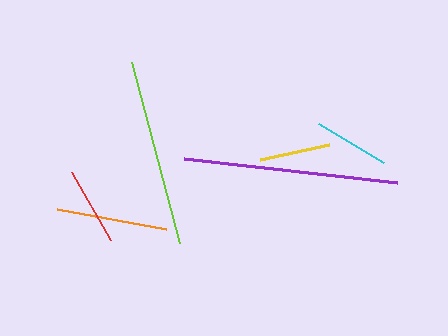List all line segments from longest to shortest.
From longest to shortest: purple, lime, orange, red, cyan, yellow.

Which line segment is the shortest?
The yellow line is the shortest at approximately 70 pixels.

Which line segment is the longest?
The purple line is the longest at approximately 214 pixels.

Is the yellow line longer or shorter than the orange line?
The orange line is longer than the yellow line.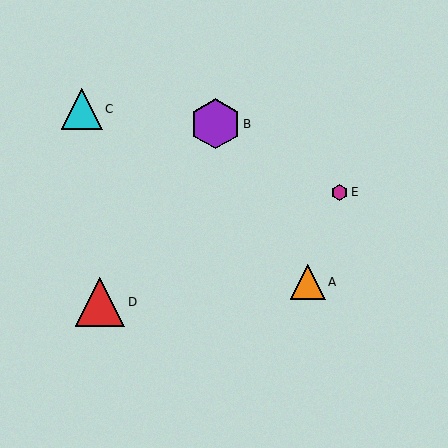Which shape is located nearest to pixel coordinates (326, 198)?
The magenta hexagon (labeled E) at (339, 192) is nearest to that location.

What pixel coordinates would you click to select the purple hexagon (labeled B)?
Click at (215, 124) to select the purple hexagon B.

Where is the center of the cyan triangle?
The center of the cyan triangle is at (82, 109).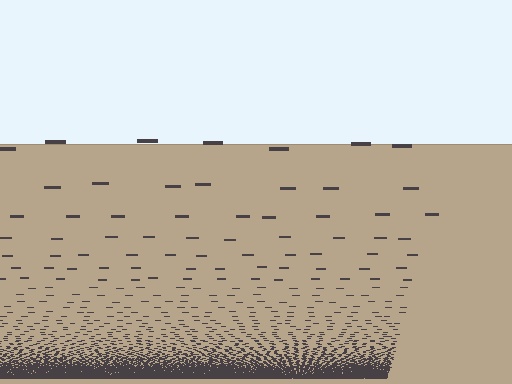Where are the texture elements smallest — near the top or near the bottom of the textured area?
Near the bottom.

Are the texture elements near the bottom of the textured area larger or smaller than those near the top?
Smaller. The gradient is inverted — elements near the bottom are smaller and denser.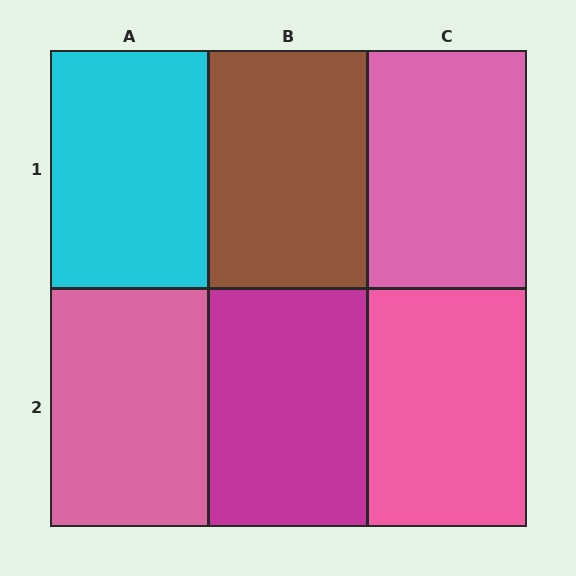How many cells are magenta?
1 cell is magenta.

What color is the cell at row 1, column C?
Pink.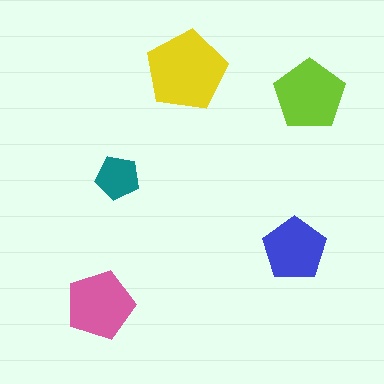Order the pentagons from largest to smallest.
the yellow one, the lime one, the pink one, the blue one, the teal one.